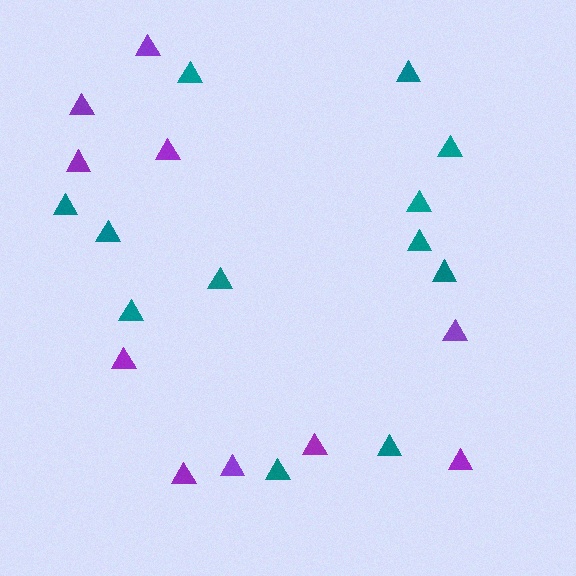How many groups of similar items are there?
There are 2 groups: one group of teal triangles (12) and one group of purple triangles (10).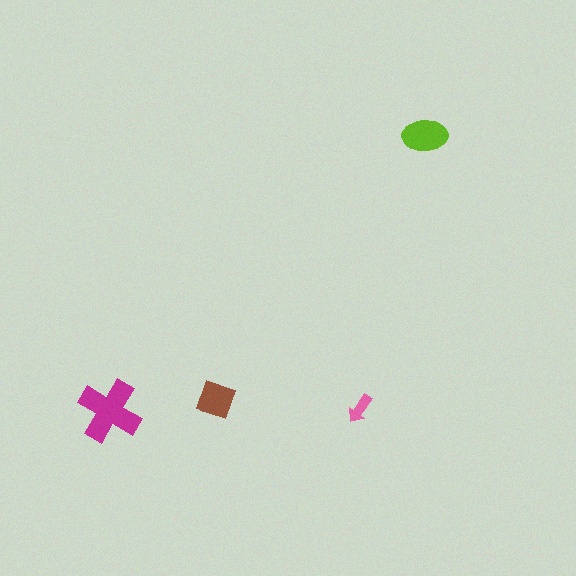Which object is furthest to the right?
The lime ellipse is rightmost.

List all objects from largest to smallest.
The magenta cross, the lime ellipse, the brown square, the pink arrow.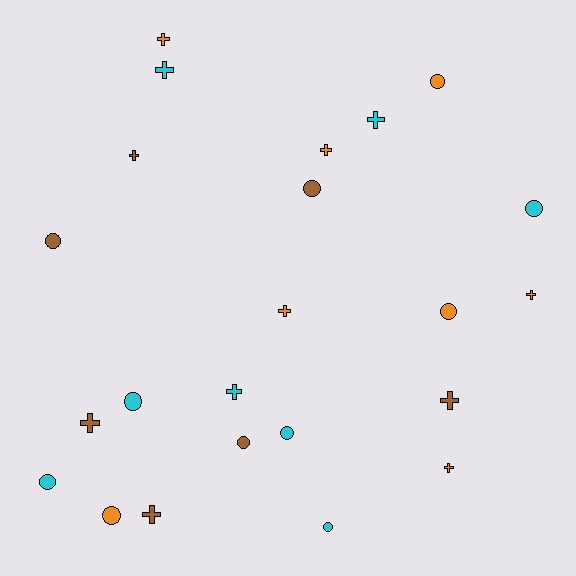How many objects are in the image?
There are 23 objects.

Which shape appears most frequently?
Cross, with 12 objects.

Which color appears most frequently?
Cyan, with 8 objects.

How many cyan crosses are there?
There are 3 cyan crosses.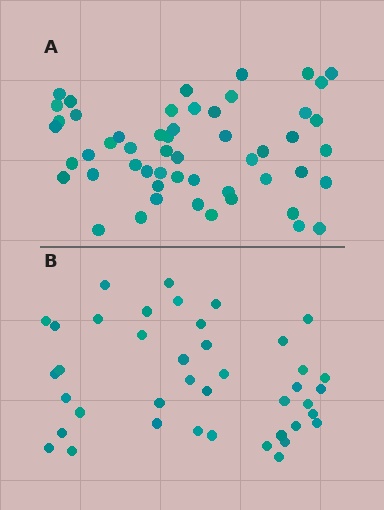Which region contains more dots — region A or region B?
Region A (the top region) has more dots.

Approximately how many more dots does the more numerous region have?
Region A has roughly 12 or so more dots than region B.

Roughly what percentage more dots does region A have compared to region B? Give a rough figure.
About 30% more.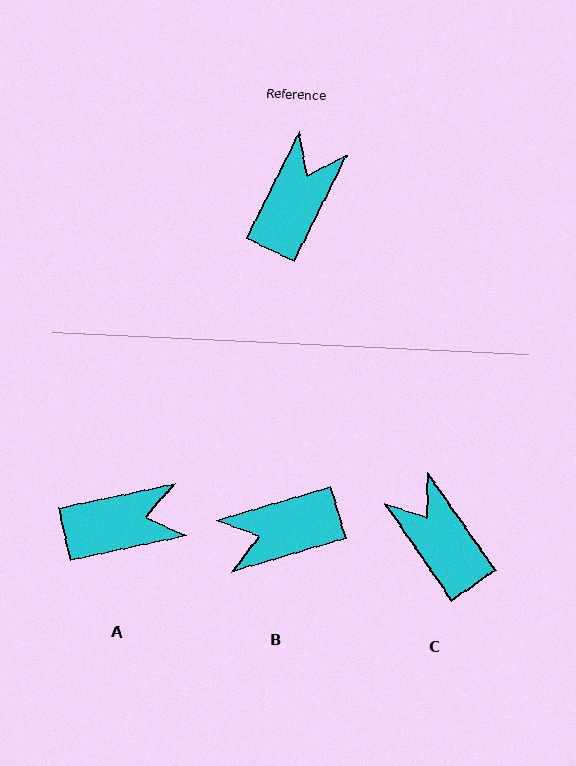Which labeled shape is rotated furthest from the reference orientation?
B, about 133 degrees away.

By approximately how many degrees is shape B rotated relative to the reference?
Approximately 133 degrees counter-clockwise.